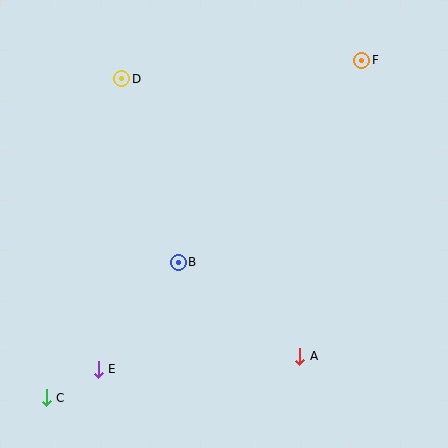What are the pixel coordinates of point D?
Point D is at (122, 79).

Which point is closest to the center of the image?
Point B at (178, 262) is closest to the center.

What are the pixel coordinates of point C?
Point C is at (46, 398).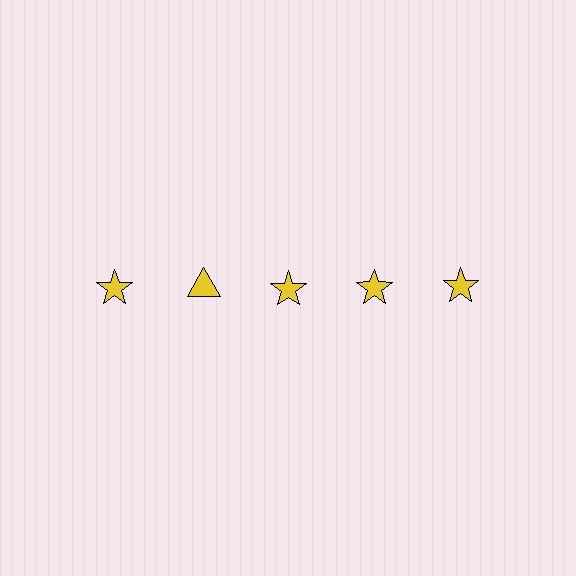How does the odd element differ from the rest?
It has a different shape: triangle instead of star.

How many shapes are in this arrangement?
There are 5 shapes arranged in a grid pattern.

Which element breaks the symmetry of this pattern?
The yellow triangle in the top row, second from left column breaks the symmetry. All other shapes are yellow stars.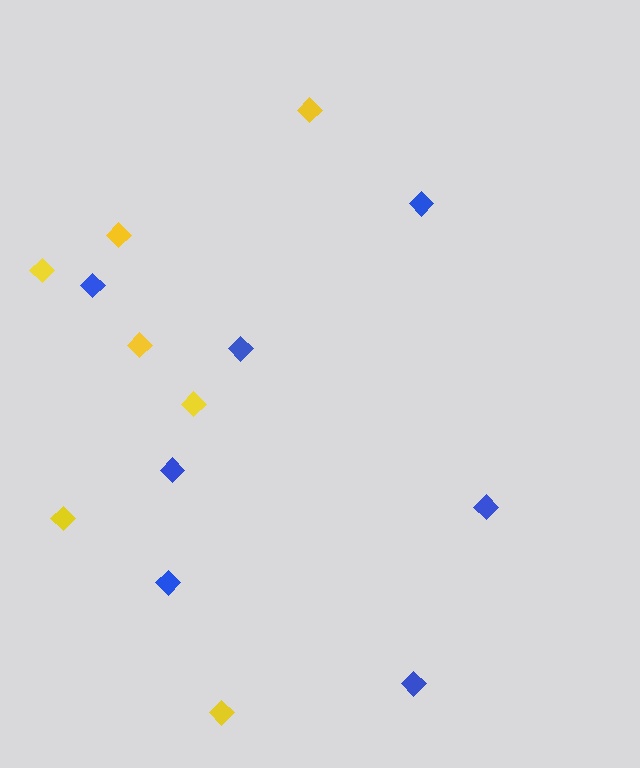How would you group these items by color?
There are 2 groups: one group of yellow diamonds (7) and one group of blue diamonds (7).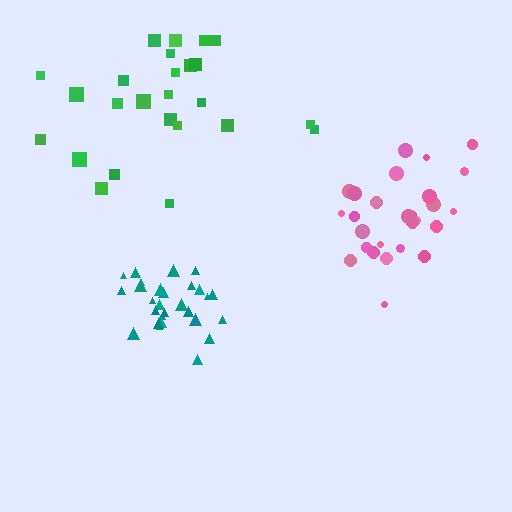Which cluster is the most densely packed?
Teal.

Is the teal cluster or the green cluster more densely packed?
Teal.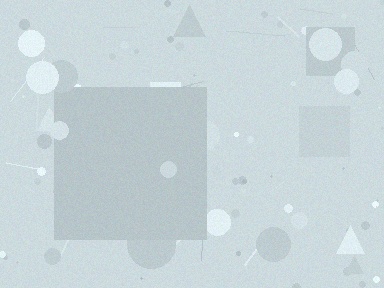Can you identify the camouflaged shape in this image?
The camouflaged shape is a square.